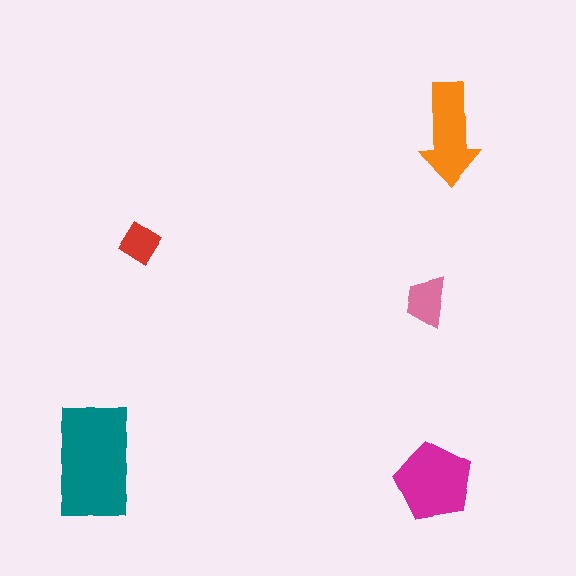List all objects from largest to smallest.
The teal rectangle, the magenta pentagon, the orange arrow, the pink trapezoid, the red diamond.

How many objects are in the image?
There are 5 objects in the image.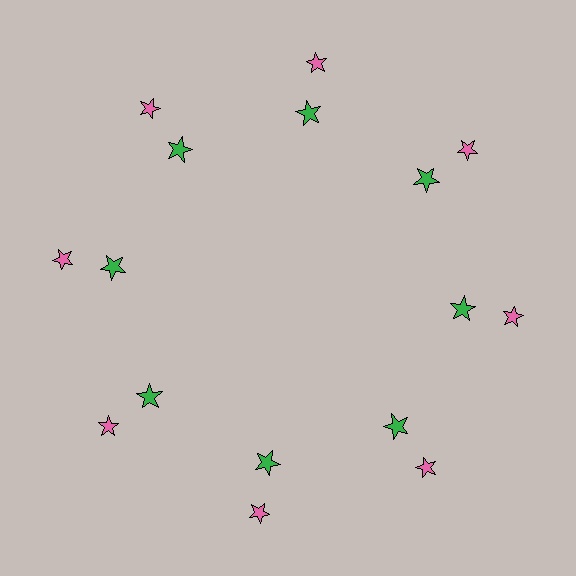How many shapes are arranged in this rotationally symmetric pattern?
There are 16 shapes, arranged in 8 groups of 2.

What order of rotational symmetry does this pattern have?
This pattern has 8-fold rotational symmetry.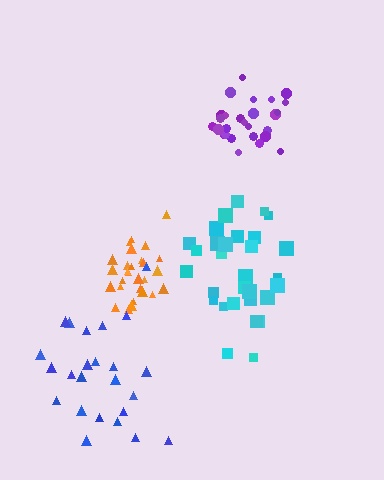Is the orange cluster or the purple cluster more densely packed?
Purple.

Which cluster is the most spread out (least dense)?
Blue.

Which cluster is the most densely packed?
Purple.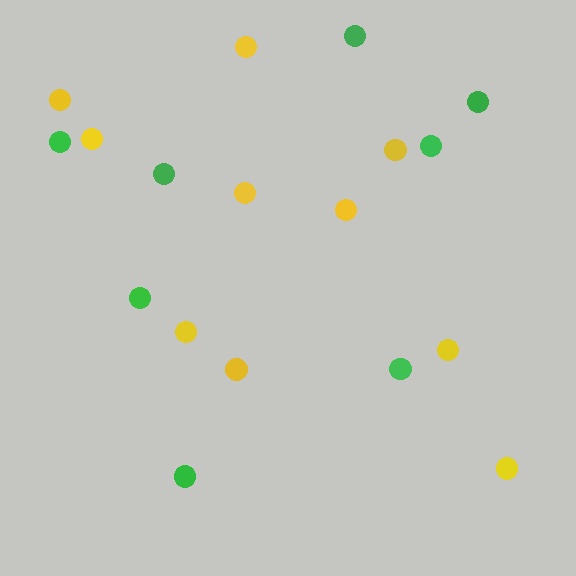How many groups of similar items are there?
There are 2 groups: one group of green circles (8) and one group of yellow circles (10).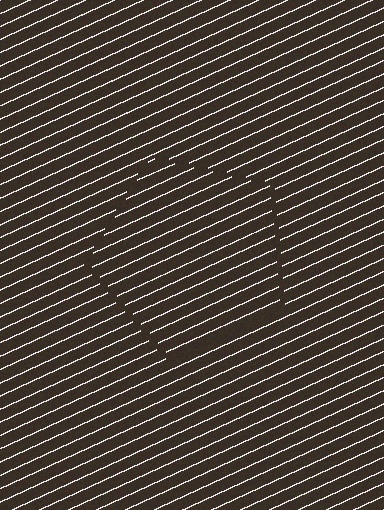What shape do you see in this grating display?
An illusory pentagon. The interior of the shape contains the same grating, shifted by half a period — the contour is defined by the phase discontinuity where line-ends from the inner and outer gratings abut.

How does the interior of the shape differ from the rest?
The interior of the shape contains the same grating, shifted by half a period — the contour is defined by the phase discontinuity where line-ends from the inner and outer gratings abut.